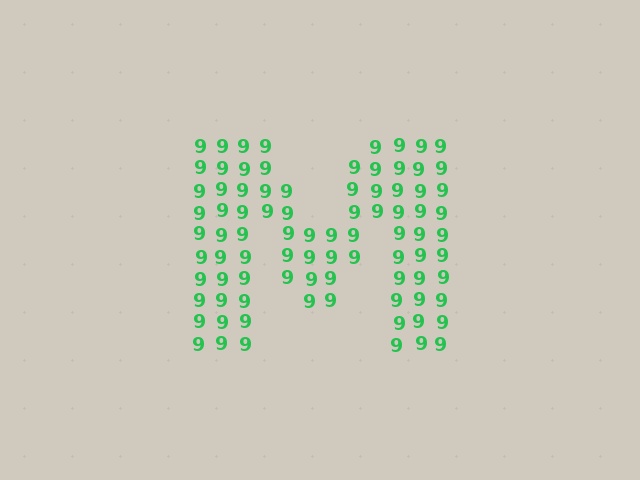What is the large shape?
The large shape is the letter M.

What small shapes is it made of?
It is made of small digit 9's.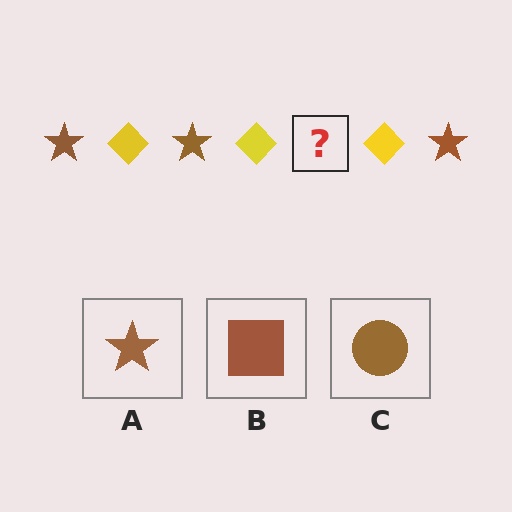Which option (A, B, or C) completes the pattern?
A.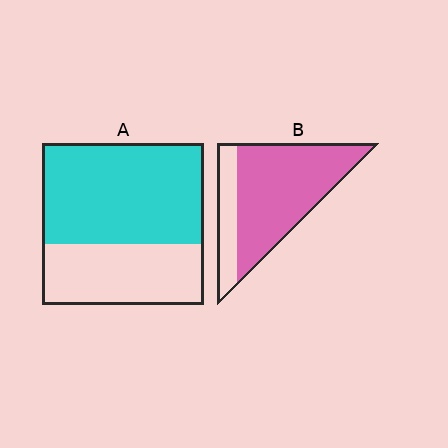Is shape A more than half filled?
Yes.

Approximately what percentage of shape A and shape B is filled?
A is approximately 60% and B is approximately 75%.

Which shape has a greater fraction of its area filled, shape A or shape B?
Shape B.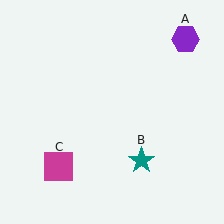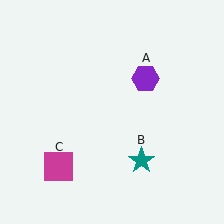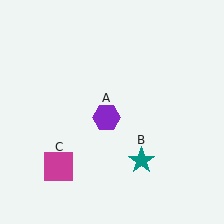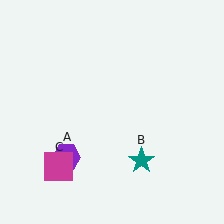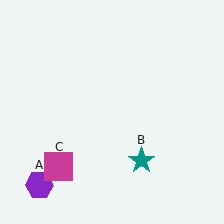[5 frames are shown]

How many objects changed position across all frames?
1 object changed position: purple hexagon (object A).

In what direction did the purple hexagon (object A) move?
The purple hexagon (object A) moved down and to the left.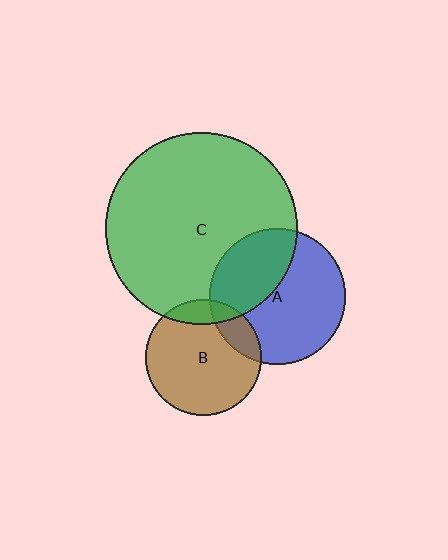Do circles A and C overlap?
Yes.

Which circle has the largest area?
Circle C (green).